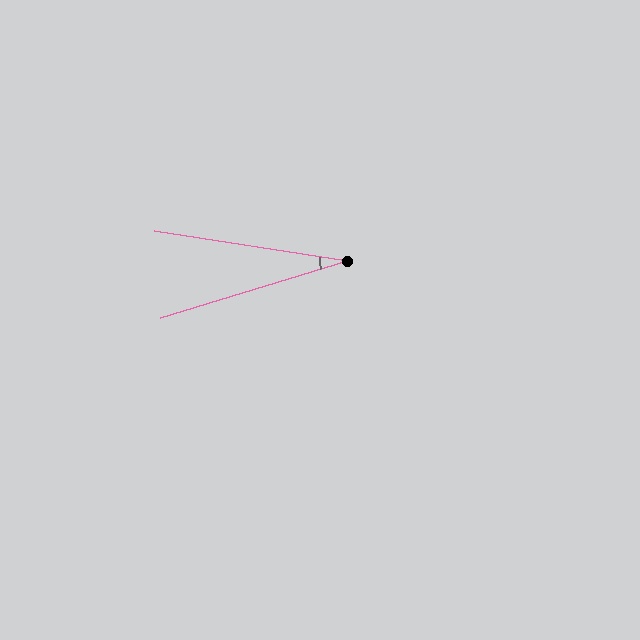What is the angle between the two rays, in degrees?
Approximately 26 degrees.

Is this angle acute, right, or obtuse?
It is acute.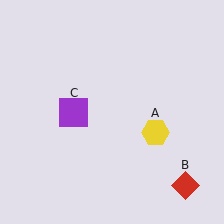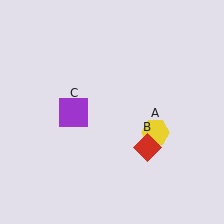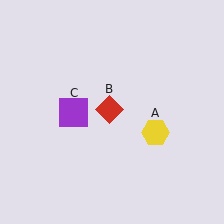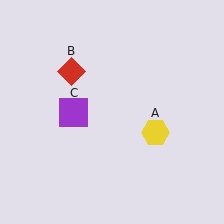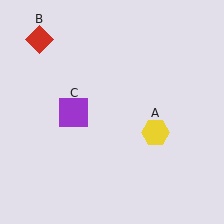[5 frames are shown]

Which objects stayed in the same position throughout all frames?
Yellow hexagon (object A) and purple square (object C) remained stationary.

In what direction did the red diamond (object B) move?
The red diamond (object B) moved up and to the left.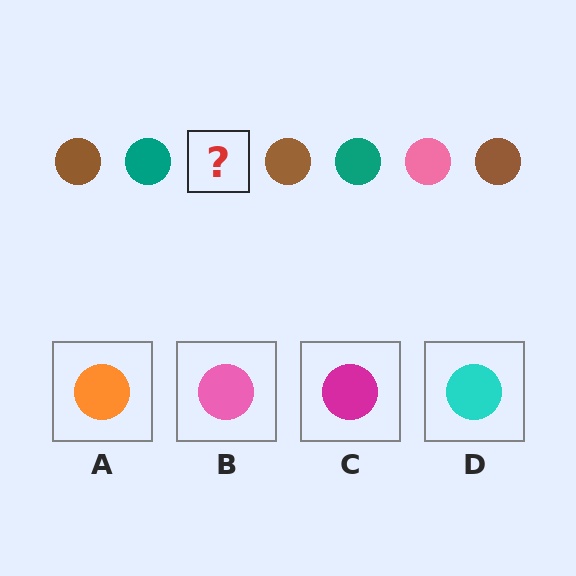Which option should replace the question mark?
Option B.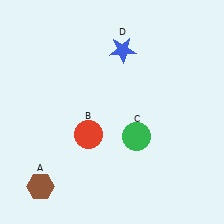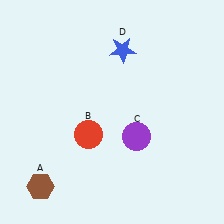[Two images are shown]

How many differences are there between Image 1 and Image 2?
There is 1 difference between the two images.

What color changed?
The circle (C) changed from green in Image 1 to purple in Image 2.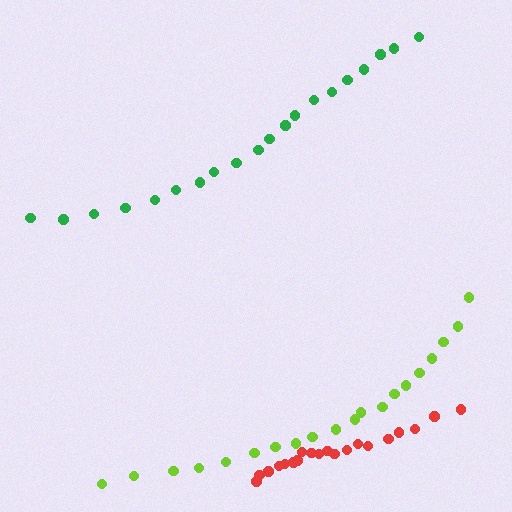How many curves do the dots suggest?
There are 3 distinct paths.